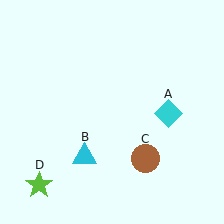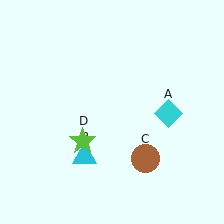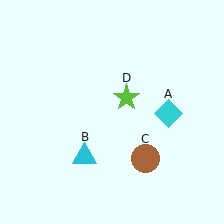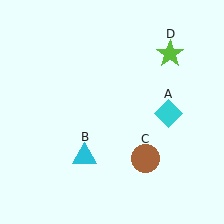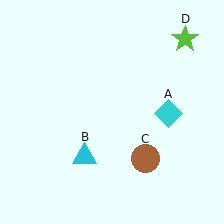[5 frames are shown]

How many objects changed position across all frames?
1 object changed position: lime star (object D).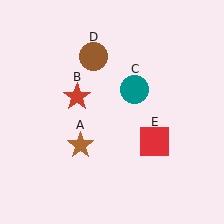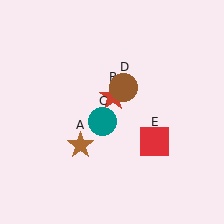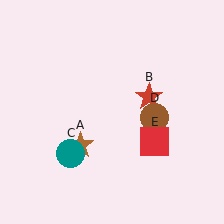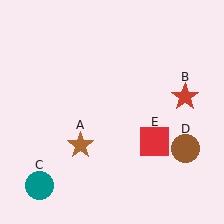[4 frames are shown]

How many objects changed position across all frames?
3 objects changed position: red star (object B), teal circle (object C), brown circle (object D).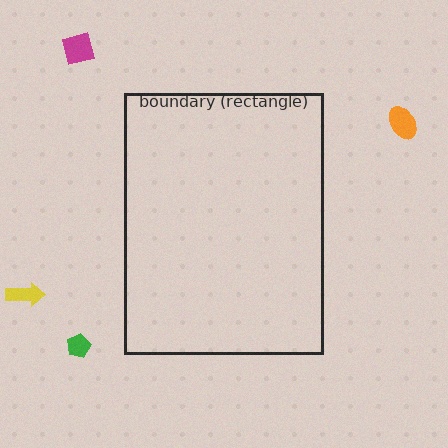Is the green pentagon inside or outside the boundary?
Outside.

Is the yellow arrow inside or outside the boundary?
Outside.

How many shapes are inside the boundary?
0 inside, 4 outside.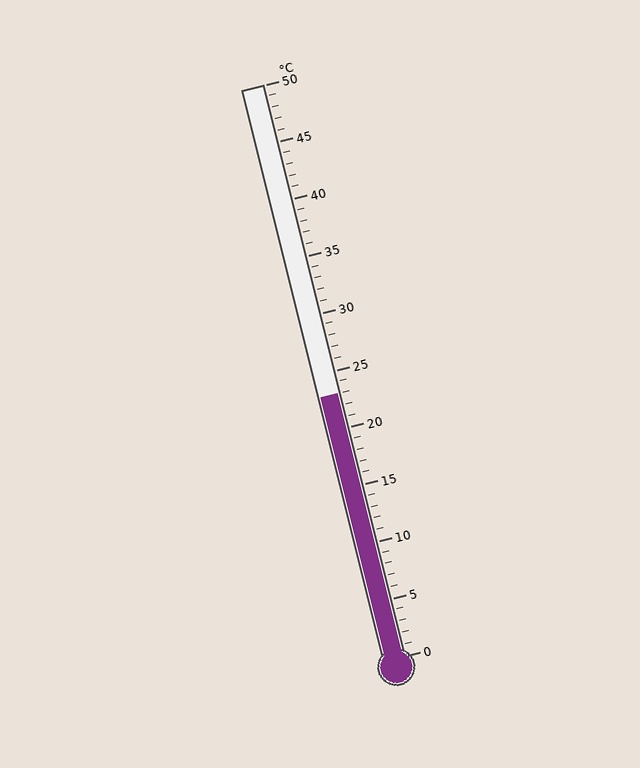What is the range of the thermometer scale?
The thermometer scale ranges from 0°C to 50°C.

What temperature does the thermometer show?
The thermometer shows approximately 23°C.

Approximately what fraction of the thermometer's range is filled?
The thermometer is filled to approximately 45% of its range.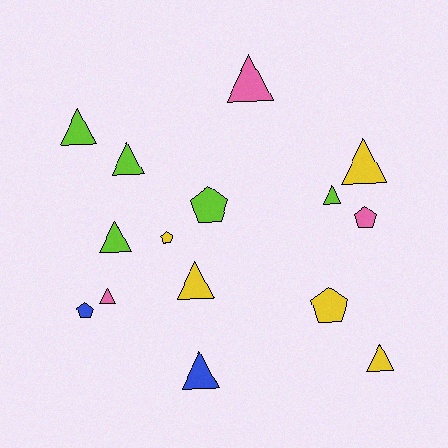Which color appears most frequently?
Yellow, with 5 objects.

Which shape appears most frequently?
Triangle, with 10 objects.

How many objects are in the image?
There are 15 objects.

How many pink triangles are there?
There are 2 pink triangles.